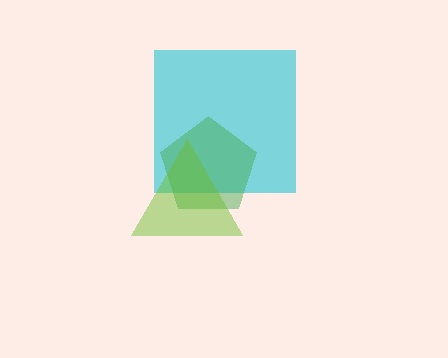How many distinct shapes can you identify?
There are 3 distinct shapes: a cyan square, a green pentagon, a lime triangle.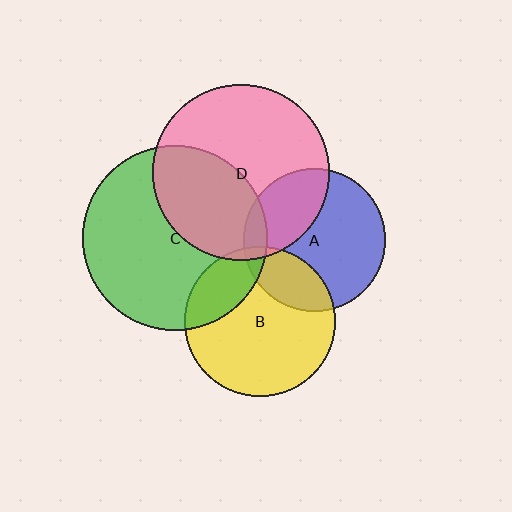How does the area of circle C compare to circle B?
Approximately 1.5 times.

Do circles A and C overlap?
Yes.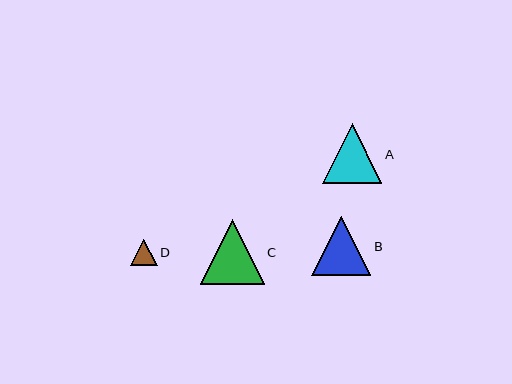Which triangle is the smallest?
Triangle D is the smallest with a size of approximately 26 pixels.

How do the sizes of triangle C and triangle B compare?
Triangle C and triangle B are approximately the same size.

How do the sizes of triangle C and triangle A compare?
Triangle C and triangle A are approximately the same size.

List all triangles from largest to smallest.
From largest to smallest: C, A, B, D.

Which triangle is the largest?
Triangle C is the largest with a size of approximately 64 pixels.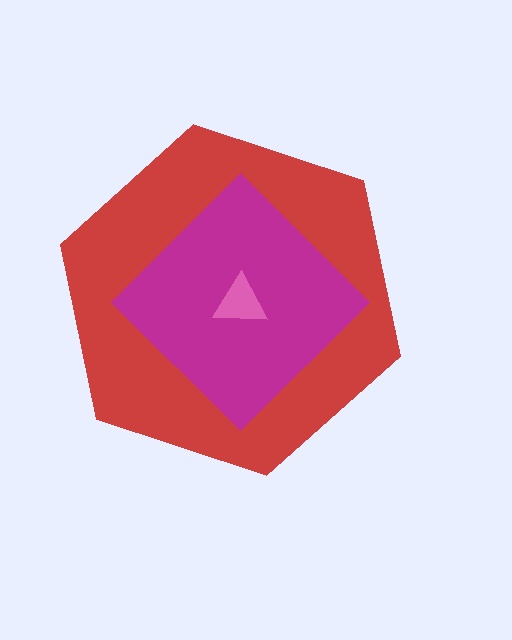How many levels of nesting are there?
3.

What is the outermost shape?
The red hexagon.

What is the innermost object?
The pink triangle.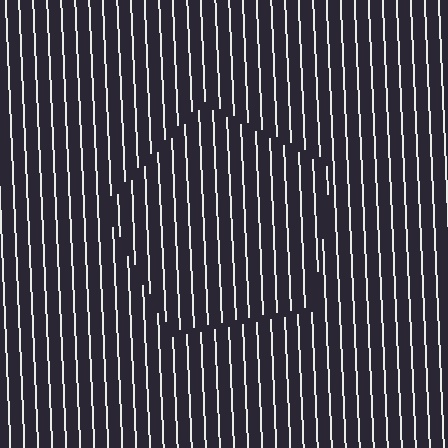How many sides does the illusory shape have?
5 sides — the line-ends trace a pentagon.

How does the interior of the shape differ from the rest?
The interior of the shape contains the same grating, shifted by half a period — the contour is defined by the phase discontinuity where line-ends from the inner and outer gratings abut.